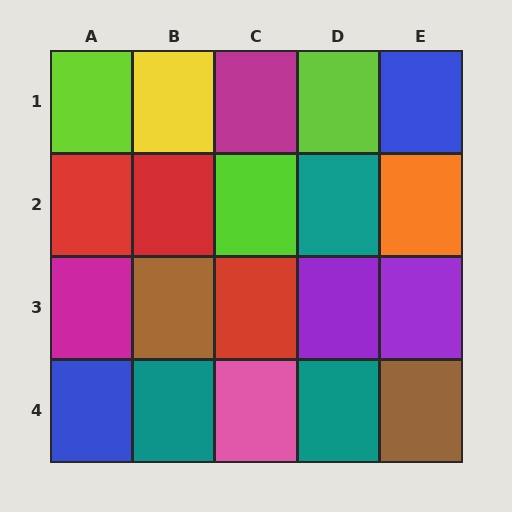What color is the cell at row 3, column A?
Magenta.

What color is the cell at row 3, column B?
Brown.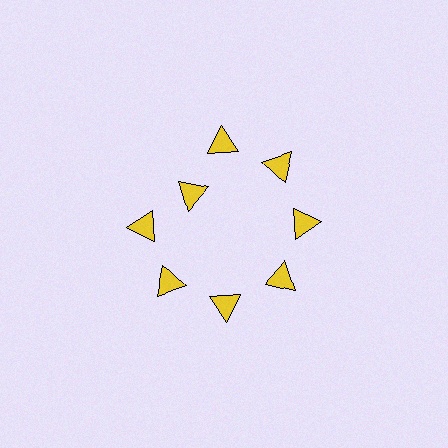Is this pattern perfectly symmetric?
No. The 8 yellow triangles are arranged in a ring, but one element near the 10 o'clock position is pulled inward toward the center, breaking the 8-fold rotational symmetry.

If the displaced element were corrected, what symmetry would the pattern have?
It would have 8-fold rotational symmetry — the pattern would map onto itself every 45 degrees.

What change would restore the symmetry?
The symmetry would be restored by moving it outward, back onto the ring so that all 8 triangles sit at equal angles and equal distance from the center.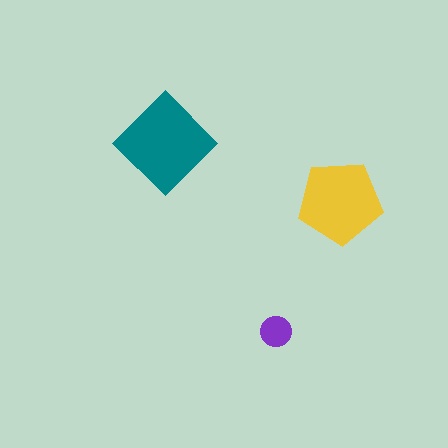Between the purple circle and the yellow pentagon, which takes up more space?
The yellow pentagon.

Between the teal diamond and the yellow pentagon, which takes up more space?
The teal diamond.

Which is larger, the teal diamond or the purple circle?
The teal diamond.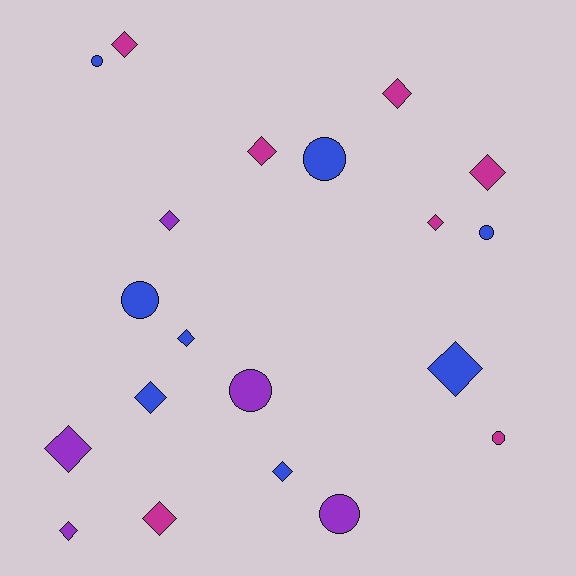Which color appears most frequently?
Blue, with 8 objects.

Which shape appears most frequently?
Diamond, with 13 objects.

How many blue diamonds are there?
There are 4 blue diamonds.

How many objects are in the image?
There are 20 objects.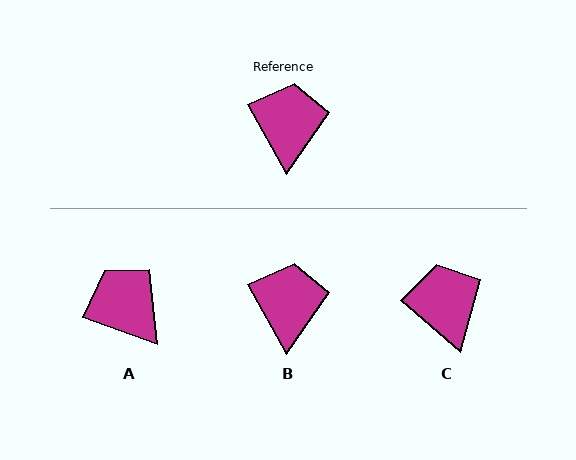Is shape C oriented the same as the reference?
No, it is off by about 20 degrees.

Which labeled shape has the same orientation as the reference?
B.